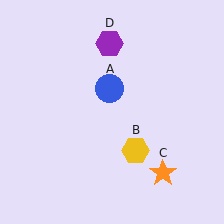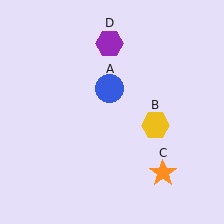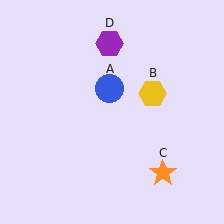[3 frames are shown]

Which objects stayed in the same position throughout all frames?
Blue circle (object A) and orange star (object C) and purple hexagon (object D) remained stationary.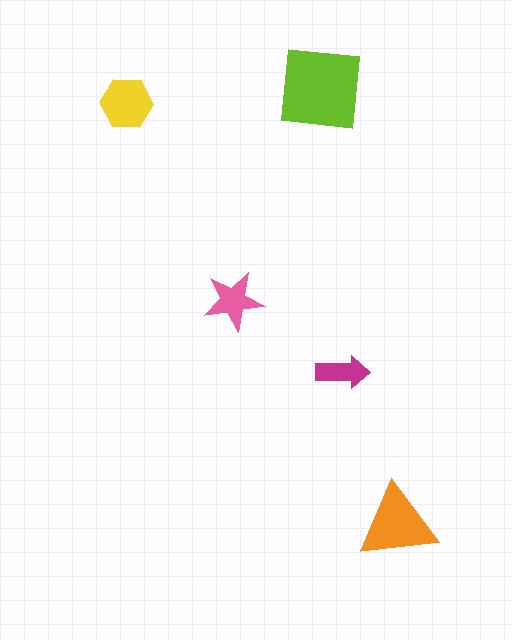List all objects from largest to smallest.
The lime square, the orange triangle, the yellow hexagon, the pink star, the magenta arrow.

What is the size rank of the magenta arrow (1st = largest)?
5th.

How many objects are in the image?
There are 5 objects in the image.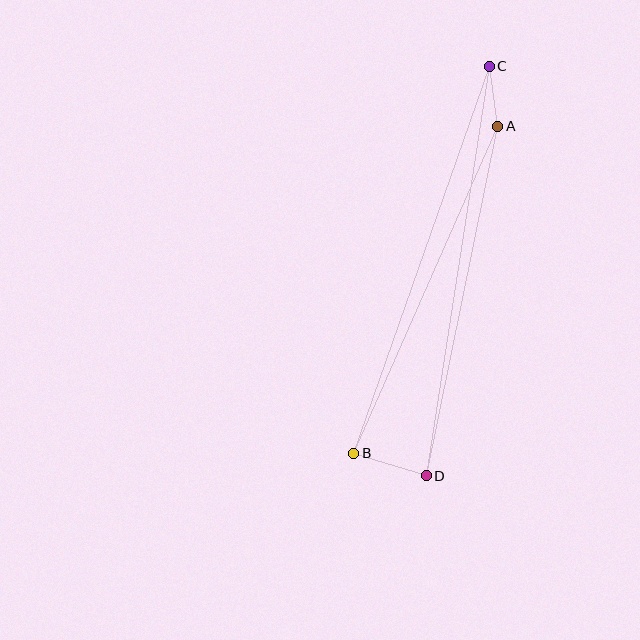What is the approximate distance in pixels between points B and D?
The distance between B and D is approximately 76 pixels.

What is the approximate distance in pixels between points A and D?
The distance between A and D is approximately 357 pixels.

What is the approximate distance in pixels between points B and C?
The distance between B and C is approximately 410 pixels.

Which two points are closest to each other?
Points A and C are closest to each other.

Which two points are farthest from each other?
Points C and D are farthest from each other.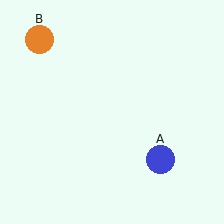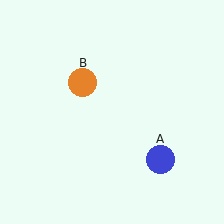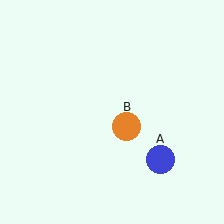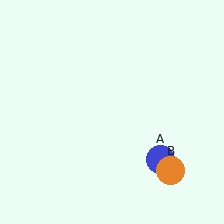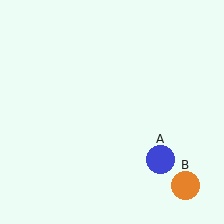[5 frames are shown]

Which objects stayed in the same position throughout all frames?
Blue circle (object A) remained stationary.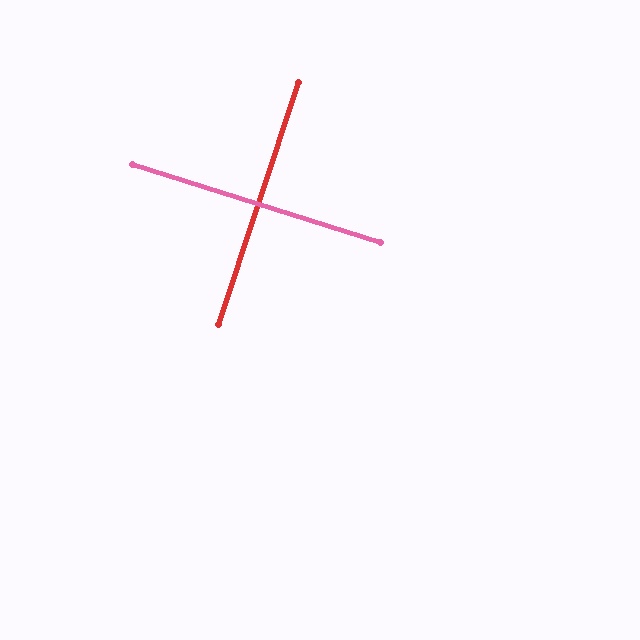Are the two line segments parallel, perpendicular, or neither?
Perpendicular — they meet at approximately 89°.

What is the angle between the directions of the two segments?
Approximately 89 degrees.